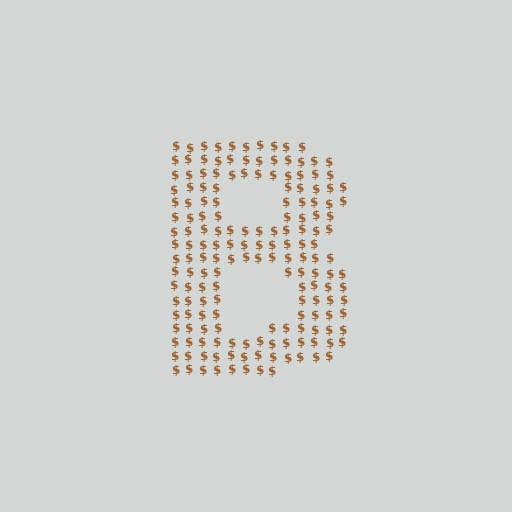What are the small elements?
The small elements are dollar signs.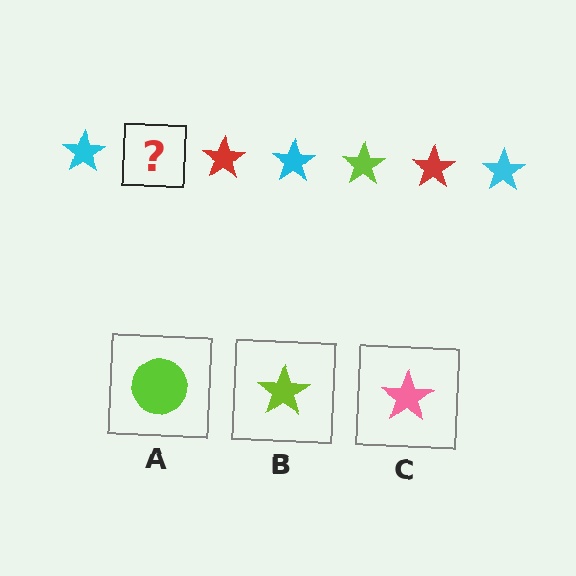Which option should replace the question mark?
Option B.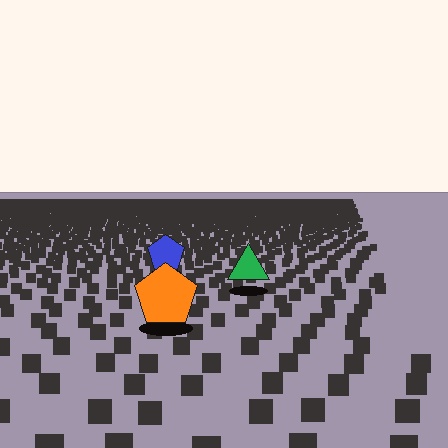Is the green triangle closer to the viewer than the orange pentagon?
No. The orange pentagon is closer — you can tell from the texture gradient: the ground texture is coarser near it.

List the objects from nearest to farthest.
From nearest to farthest: the orange pentagon, the green triangle, the blue pentagon.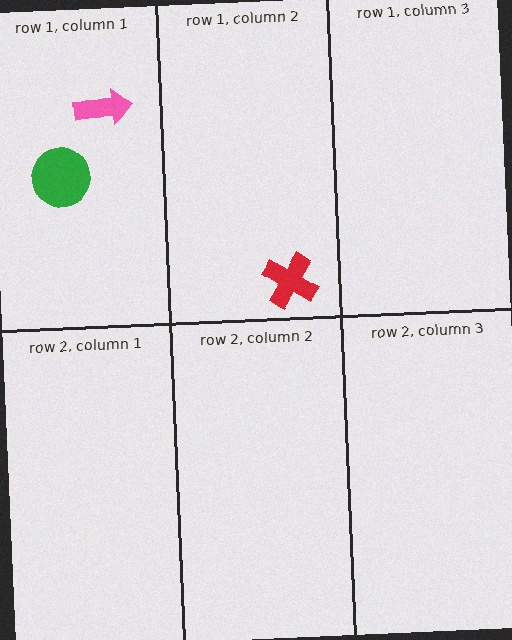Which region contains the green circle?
The row 1, column 1 region.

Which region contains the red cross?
The row 1, column 2 region.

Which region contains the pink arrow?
The row 1, column 1 region.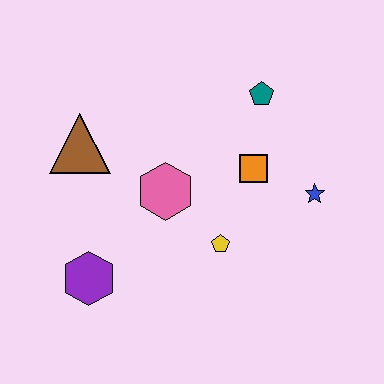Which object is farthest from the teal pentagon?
The purple hexagon is farthest from the teal pentagon.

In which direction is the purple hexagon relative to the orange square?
The purple hexagon is to the left of the orange square.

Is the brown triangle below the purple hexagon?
No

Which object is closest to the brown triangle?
The pink hexagon is closest to the brown triangle.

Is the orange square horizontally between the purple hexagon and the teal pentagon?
Yes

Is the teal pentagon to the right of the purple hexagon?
Yes